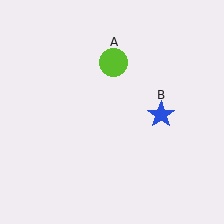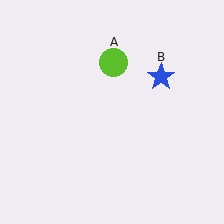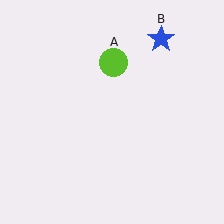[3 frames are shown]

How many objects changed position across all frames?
1 object changed position: blue star (object B).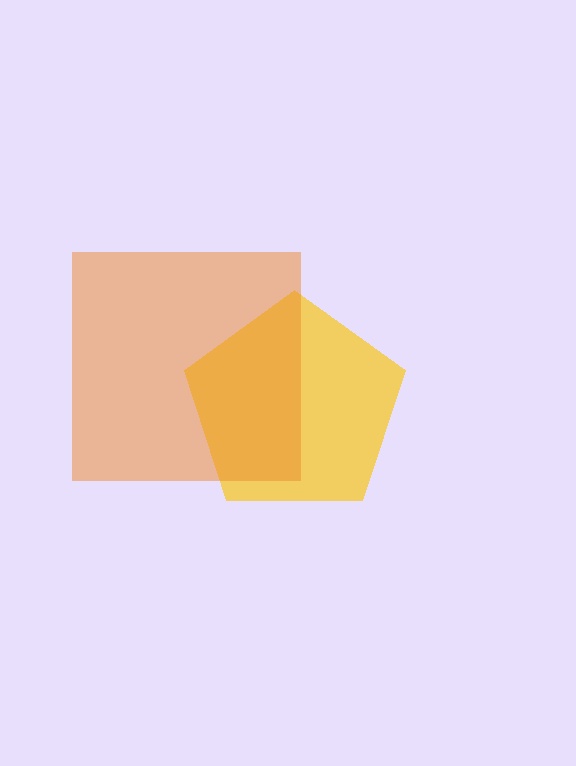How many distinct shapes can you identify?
There are 2 distinct shapes: a yellow pentagon, an orange square.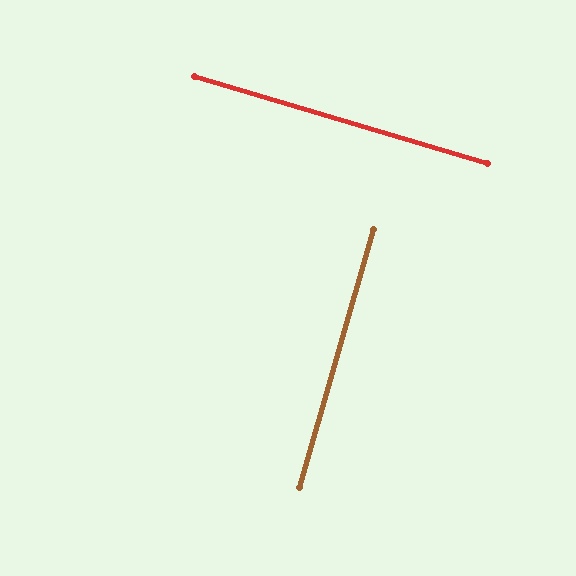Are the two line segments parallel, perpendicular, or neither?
Perpendicular — they meet at approximately 89°.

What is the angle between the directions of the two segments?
Approximately 89 degrees.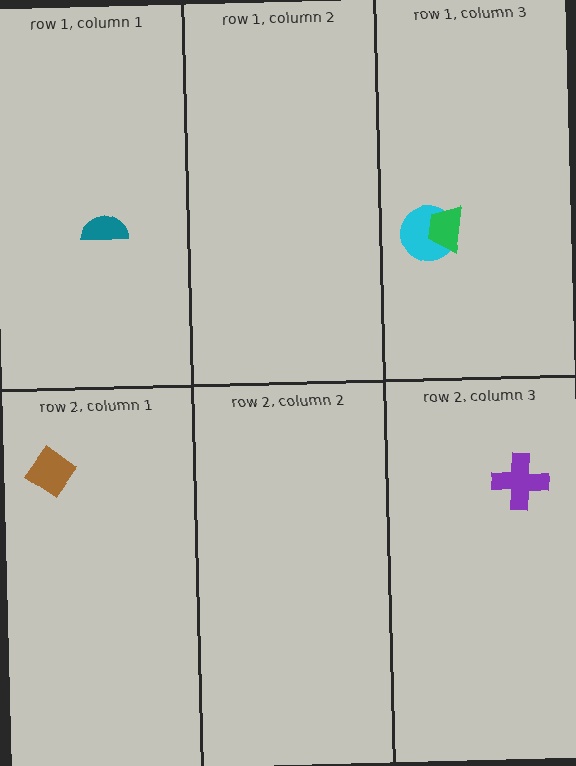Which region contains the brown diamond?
The row 2, column 1 region.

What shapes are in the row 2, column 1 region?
The brown diamond.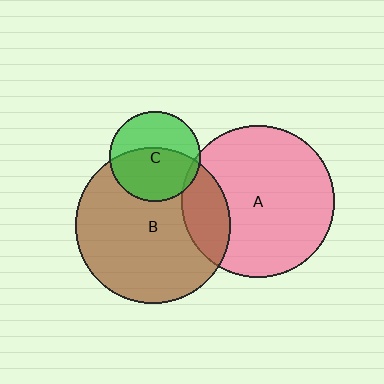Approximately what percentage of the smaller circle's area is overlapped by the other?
Approximately 20%.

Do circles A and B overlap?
Yes.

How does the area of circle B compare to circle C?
Approximately 3.0 times.